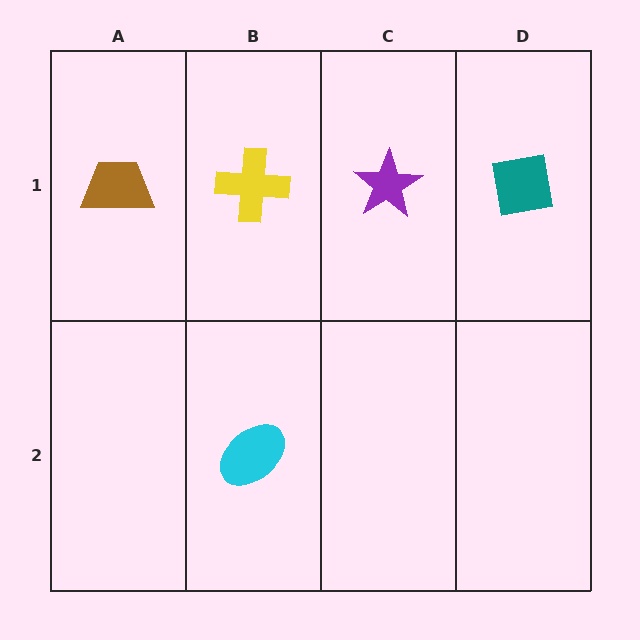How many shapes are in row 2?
1 shape.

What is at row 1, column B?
A yellow cross.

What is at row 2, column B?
A cyan ellipse.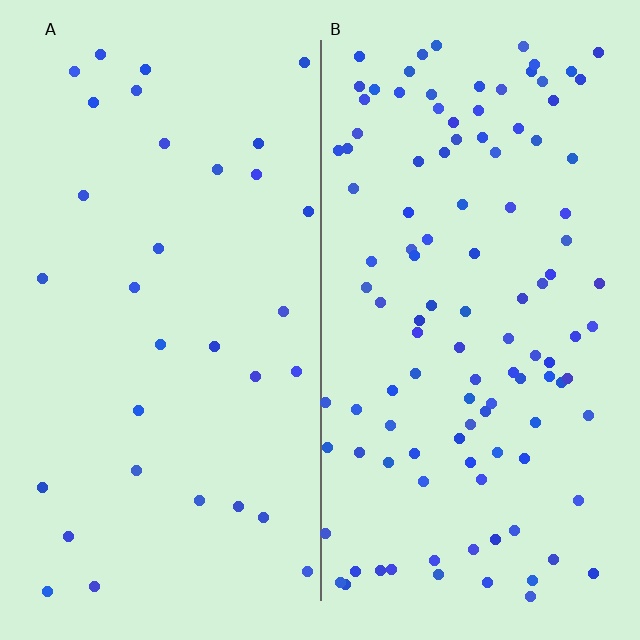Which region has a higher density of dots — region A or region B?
B (the right).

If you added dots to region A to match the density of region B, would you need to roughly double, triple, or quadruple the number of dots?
Approximately triple.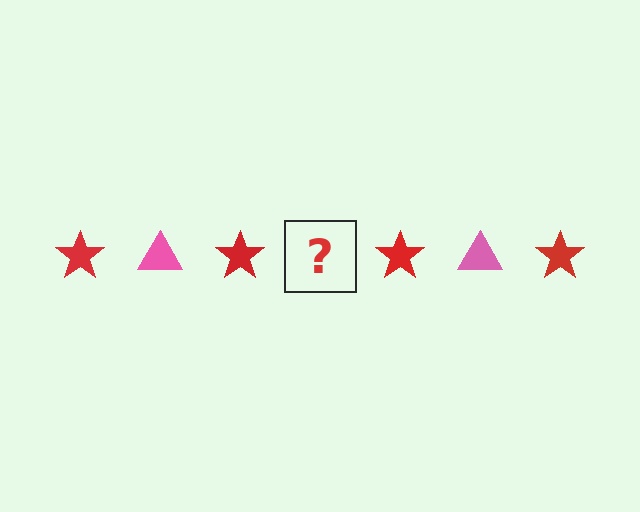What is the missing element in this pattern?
The missing element is a pink triangle.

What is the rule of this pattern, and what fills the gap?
The rule is that the pattern alternates between red star and pink triangle. The gap should be filled with a pink triangle.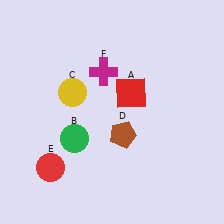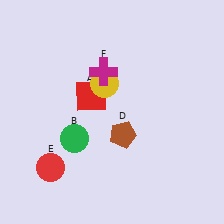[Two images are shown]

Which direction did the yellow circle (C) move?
The yellow circle (C) moved right.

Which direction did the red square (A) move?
The red square (A) moved left.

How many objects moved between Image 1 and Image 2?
2 objects moved between the two images.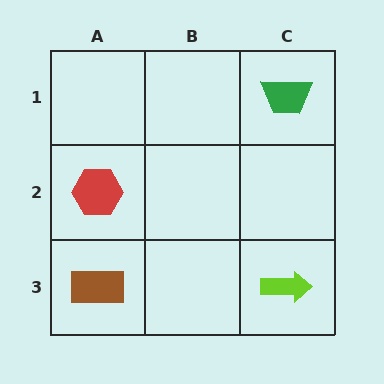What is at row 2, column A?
A red hexagon.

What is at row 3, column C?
A lime arrow.